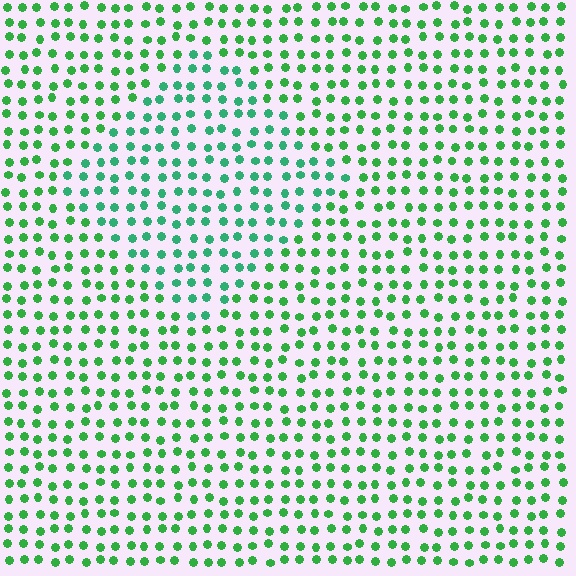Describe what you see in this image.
The image is filled with small green elements in a uniform arrangement. A diamond-shaped region is visible where the elements are tinted to a slightly different hue, forming a subtle color boundary.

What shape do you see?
I see a diamond.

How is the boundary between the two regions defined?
The boundary is defined purely by a slight shift in hue (about 25 degrees). Spacing, size, and orientation are identical on both sides.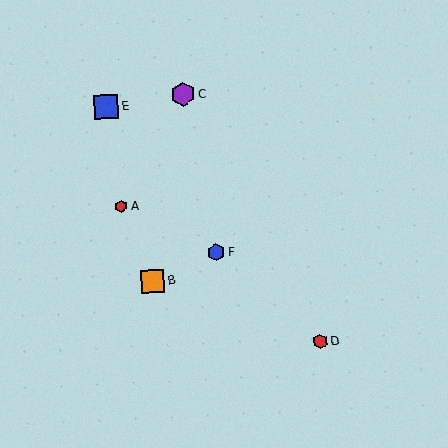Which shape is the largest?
The purple hexagon (labeled C) is the largest.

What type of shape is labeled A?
Shape A is a red hexagon.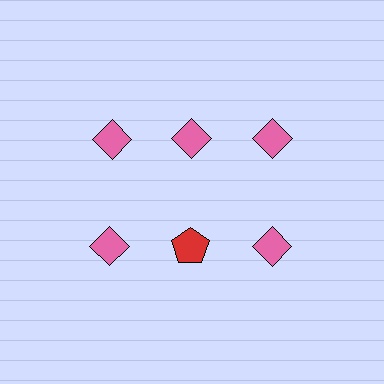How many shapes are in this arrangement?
There are 6 shapes arranged in a grid pattern.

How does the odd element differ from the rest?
It differs in both color (red instead of pink) and shape (pentagon instead of diamond).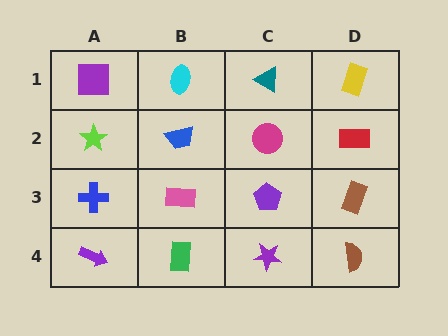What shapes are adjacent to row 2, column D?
A yellow rectangle (row 1, column D), a brown rectangle (row 3, column D), a magenta circle (row 2, column C).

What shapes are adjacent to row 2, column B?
A cyan ellipse (row 1, column B), a pink rectangle (row 3, column B), a lime star (row 2, column A), a magenta circle (row 2, column C).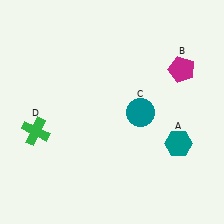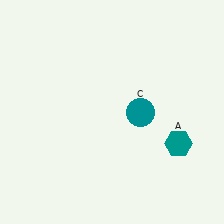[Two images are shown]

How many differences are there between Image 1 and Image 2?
There are 2 differences between the two images.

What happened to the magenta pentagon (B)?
The magenta pentagon (B) was removed in Image 2. It was in the top-right area of Image 1.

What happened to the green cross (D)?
The green cross (D) was removed in Image 2. It was in the bottom-left area of Image 1.